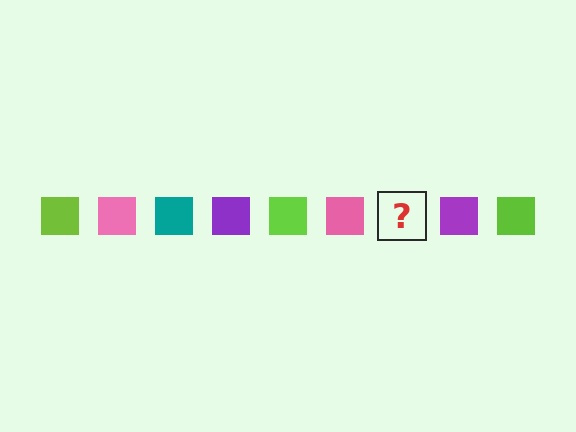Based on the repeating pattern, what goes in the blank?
The blank should be a teal square.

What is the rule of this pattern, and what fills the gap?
The rule is that the pattern cycles through lime, pink, teal, purple squares. The gap should be filled with a teal square.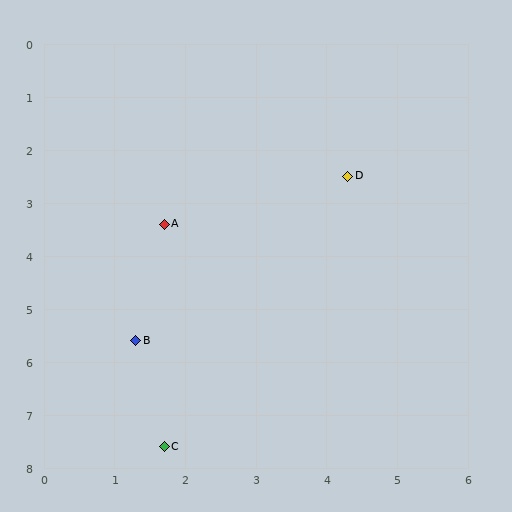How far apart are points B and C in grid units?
Points B and C are about 2.0 grid units apart.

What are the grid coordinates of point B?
Point B is at approximately (1.3, 5.6).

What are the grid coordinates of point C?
Point C is at approximately (1.7, 7.6).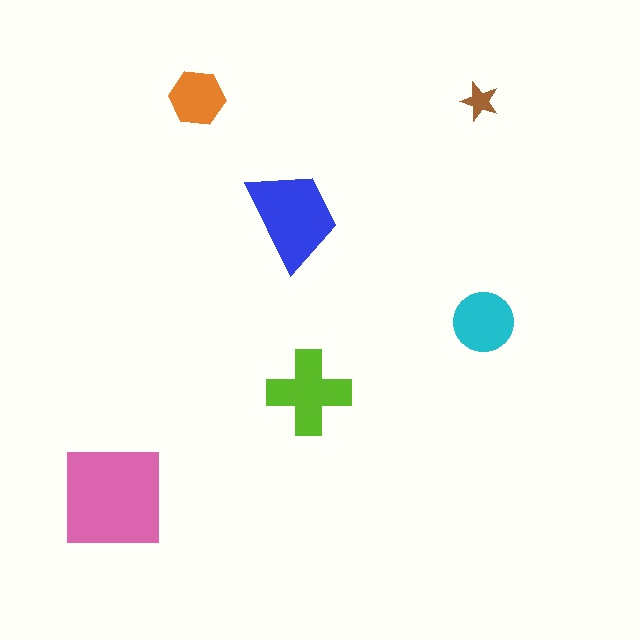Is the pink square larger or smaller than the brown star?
Larger.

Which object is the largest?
The pink square.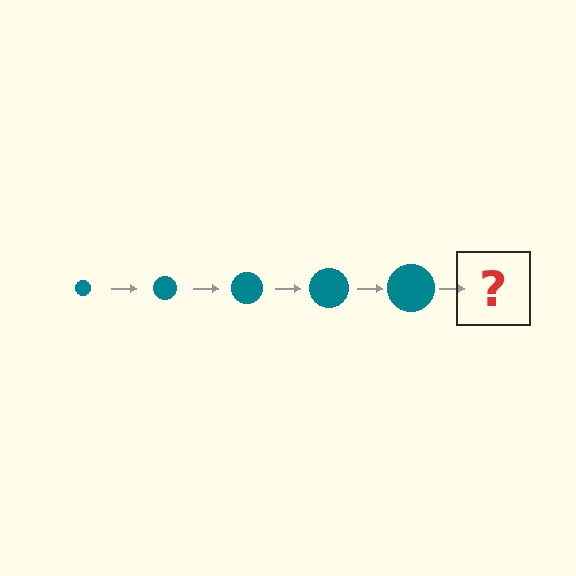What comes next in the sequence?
The next element should be a teal circle, larger than the previous one.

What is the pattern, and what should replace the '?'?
The pattern is that the circle gets progressively larger each step. The '?' should be a teal circle, larger than the previous one.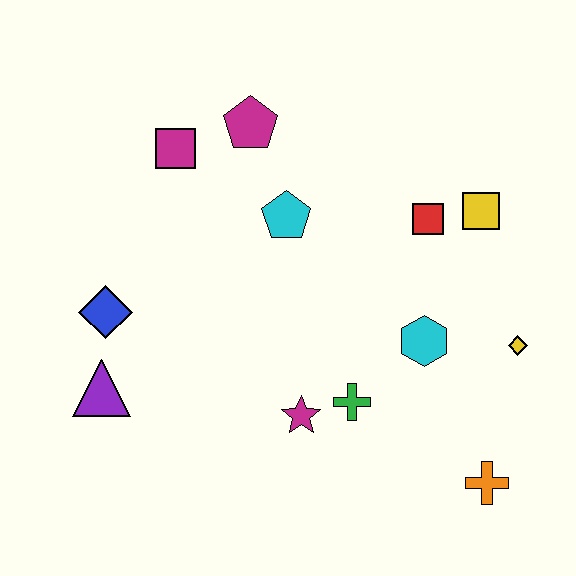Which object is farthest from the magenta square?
The orange cross is farthest from the magenta square.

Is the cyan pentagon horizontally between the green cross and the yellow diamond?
No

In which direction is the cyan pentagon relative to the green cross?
The cyan pentagon is above the green cross.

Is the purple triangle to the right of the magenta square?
No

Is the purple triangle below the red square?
Yes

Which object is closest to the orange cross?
The yellow diamond is closest to the orange cross.